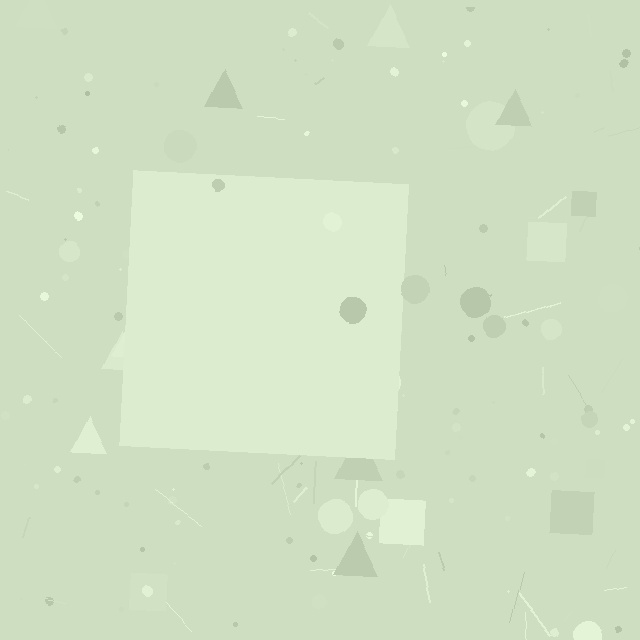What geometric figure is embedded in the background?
A square is embedded in the background.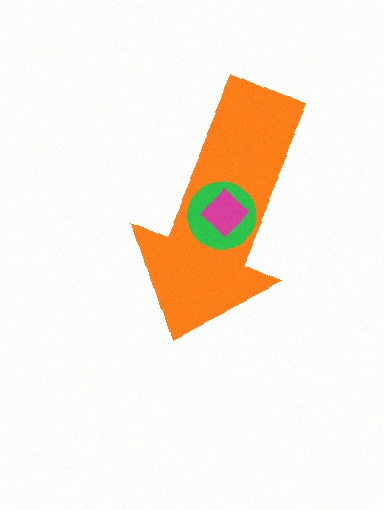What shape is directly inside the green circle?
The magenta diamond.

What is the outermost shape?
The orange arrow.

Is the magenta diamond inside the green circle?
Yes.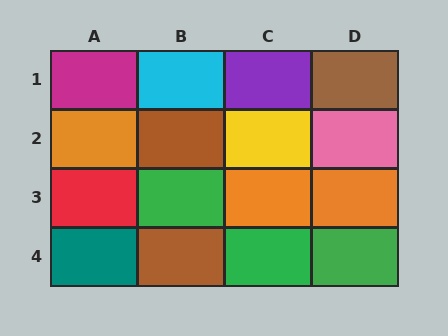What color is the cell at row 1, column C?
Purple.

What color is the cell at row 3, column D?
Orange.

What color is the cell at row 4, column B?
Brown.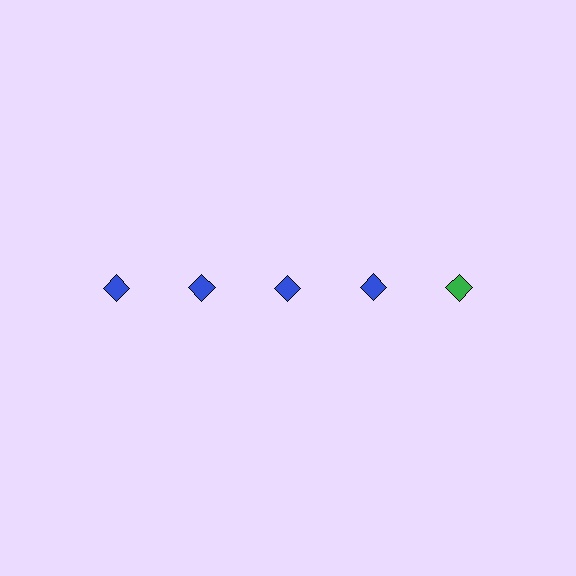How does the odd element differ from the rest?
It has a different color: green instead of blue.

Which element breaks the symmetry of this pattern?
The green diamond in the top row, rightmost column breaks the symmetry. All other shapes are blue diamonds.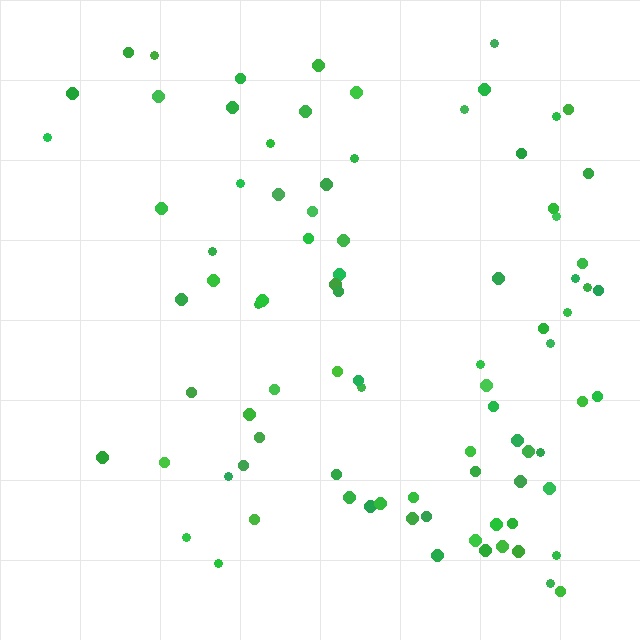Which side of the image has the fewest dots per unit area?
The left.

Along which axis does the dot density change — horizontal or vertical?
Horizontal.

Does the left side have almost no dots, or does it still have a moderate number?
Still a moderate number, just noticeably fewer than the right.